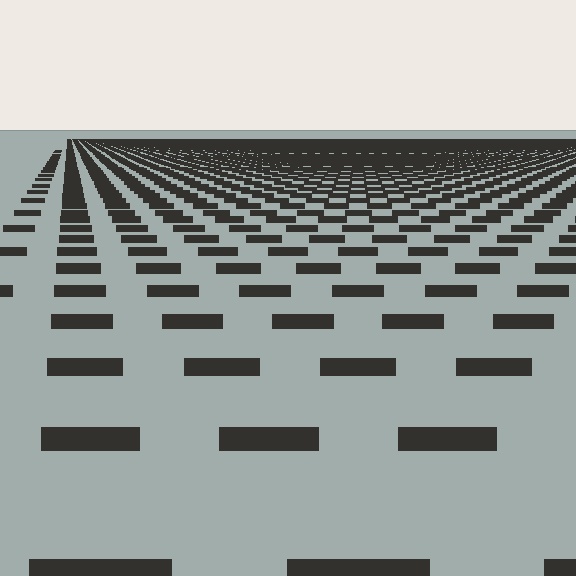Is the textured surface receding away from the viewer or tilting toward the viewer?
The surface is receding away from the viewer. Texture elements get smaller and denser toward the top.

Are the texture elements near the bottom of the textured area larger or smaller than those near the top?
Larger. Near the bottom, elements are closer to the viewer and appear at a bigger on-screen size.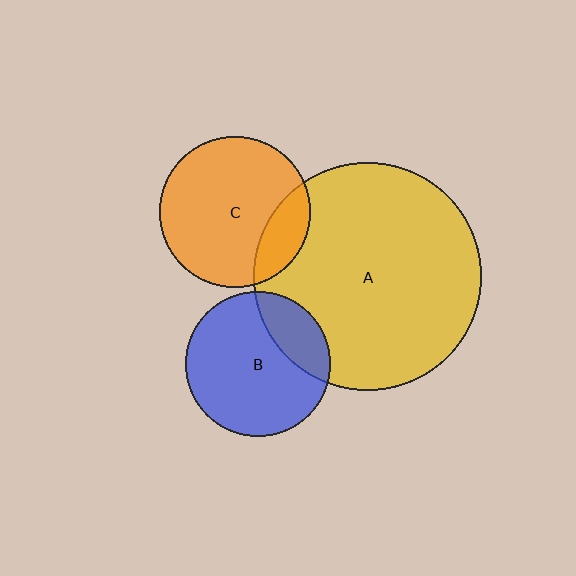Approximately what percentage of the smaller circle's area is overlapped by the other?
Approximately 20%.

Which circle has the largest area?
Circle A (yellow).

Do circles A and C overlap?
Yes.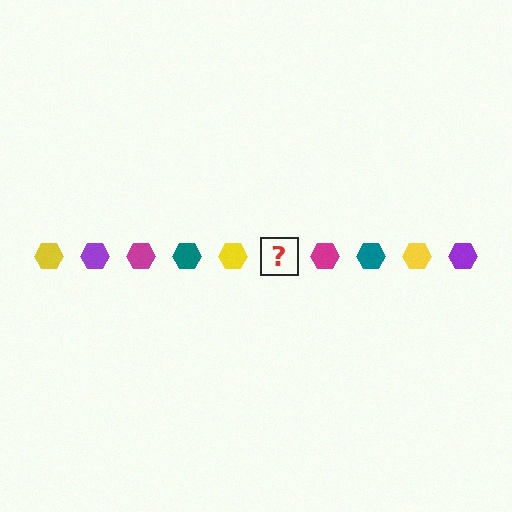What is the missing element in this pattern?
The missing element is a purple hexagon.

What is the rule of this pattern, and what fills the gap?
The rule is that the pattern cycles through yellow, purple, magenta, teal hexagons. The gap should be filled with a purple hexagon.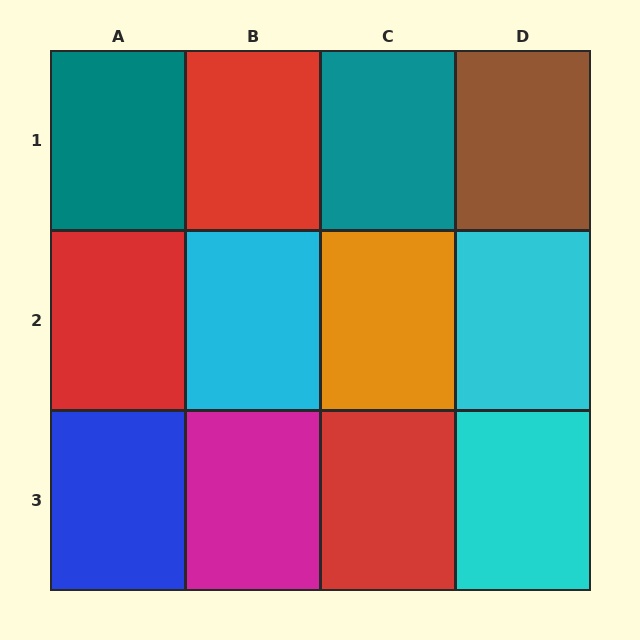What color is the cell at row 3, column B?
Magenta.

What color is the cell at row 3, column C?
Red.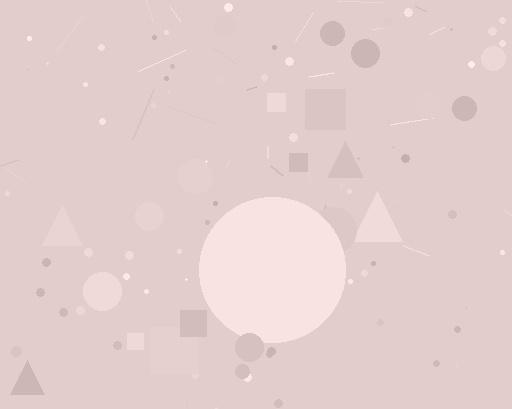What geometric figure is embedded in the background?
A circle is embedded in the background.